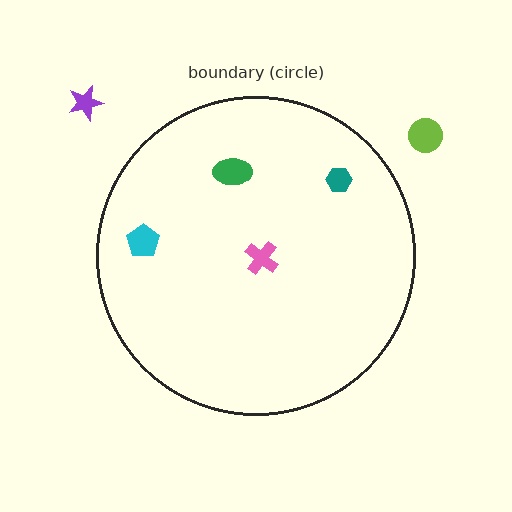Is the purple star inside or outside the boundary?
Outside.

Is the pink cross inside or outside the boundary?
Inside.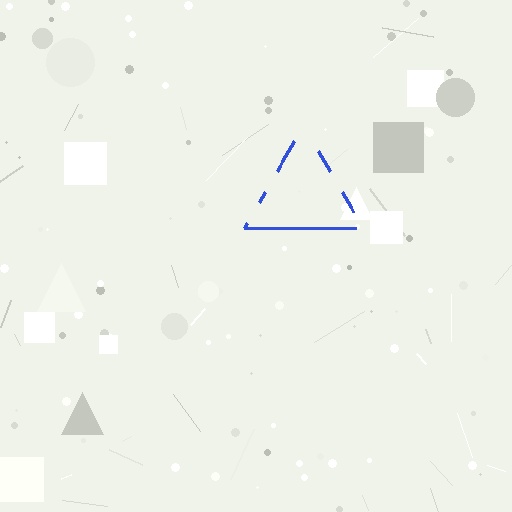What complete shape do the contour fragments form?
The contour fragments form a triangle.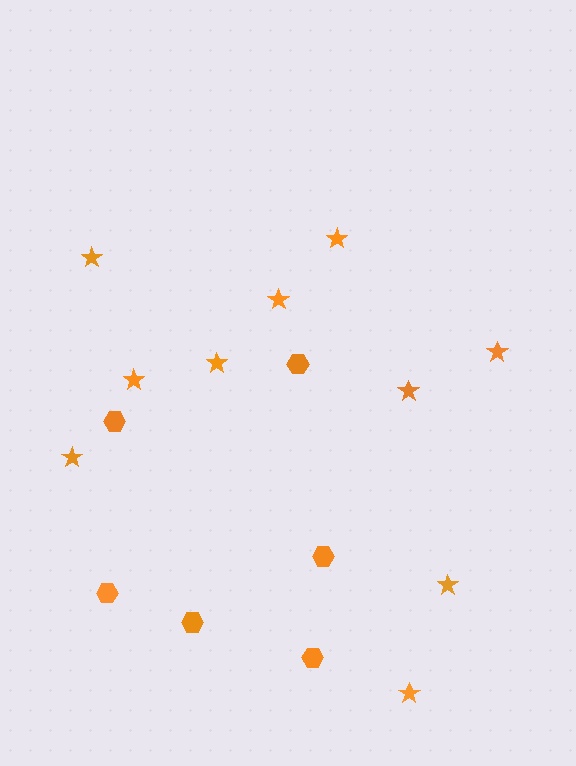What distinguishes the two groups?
There are 2 groups: one group of stars (10) and one group of hexagons (6).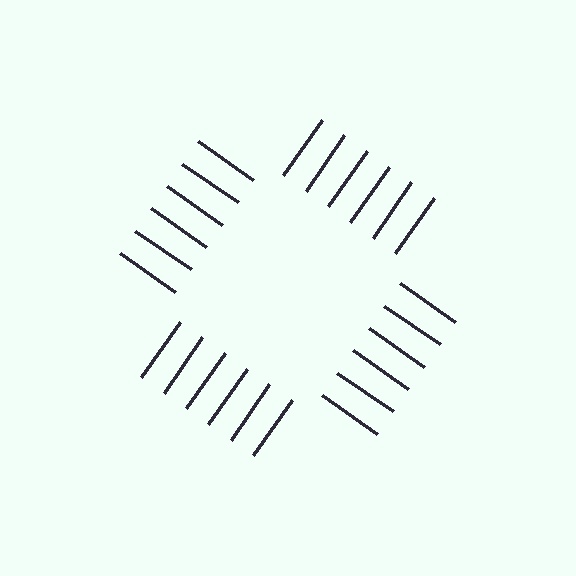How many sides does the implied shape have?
4 sides — the line-ends trace a square.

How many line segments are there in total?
24 — 6 along each of the 4 edges.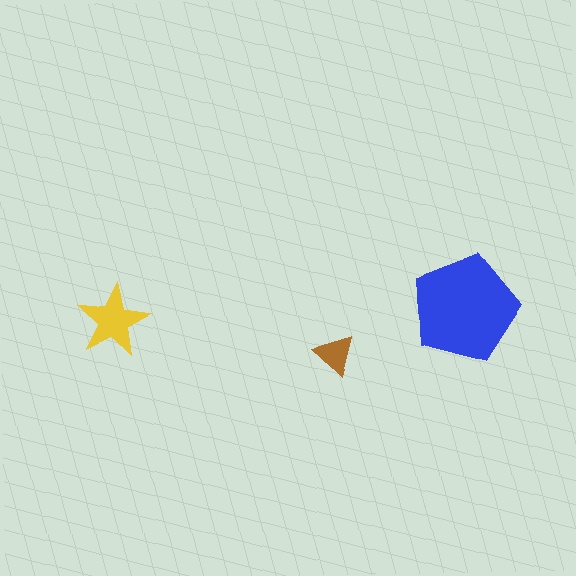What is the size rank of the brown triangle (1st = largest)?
3rd.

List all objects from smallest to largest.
The brown triangle, the yellow star, the blue pentagon.